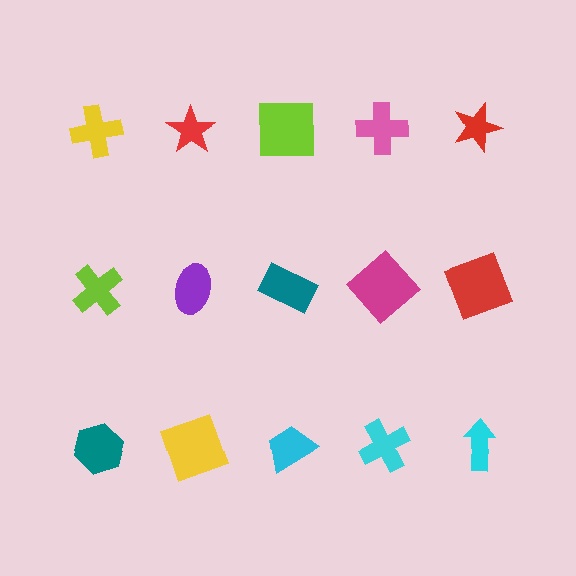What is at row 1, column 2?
A red star.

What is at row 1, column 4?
A pink cross.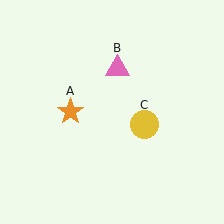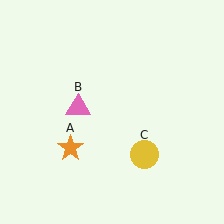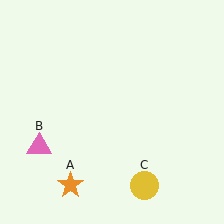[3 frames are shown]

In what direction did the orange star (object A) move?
The orange star (object A) moved down.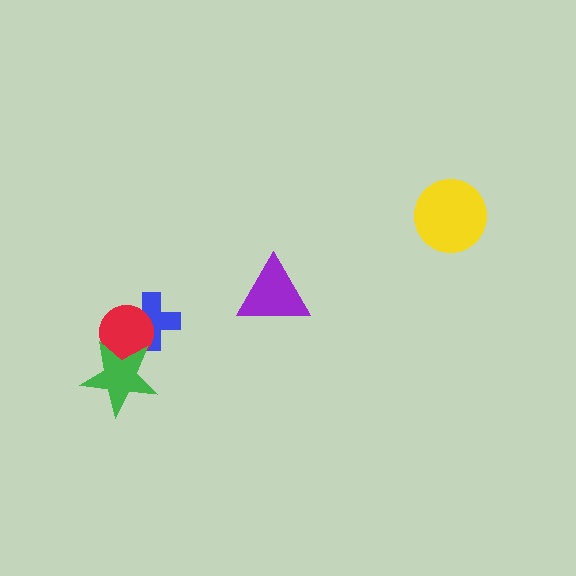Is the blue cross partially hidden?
Yes, it is partially covered by another shape.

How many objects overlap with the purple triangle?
0 objects overlap with the purple triangle.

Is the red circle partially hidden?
Yes, it is partially covered by another shape.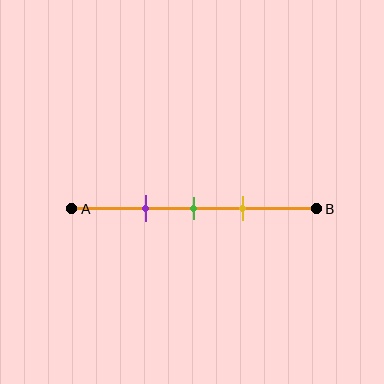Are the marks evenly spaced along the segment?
Yes, the marks are approximately evenly spaced.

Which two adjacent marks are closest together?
The green and yellow marks are the closest adjacent pair.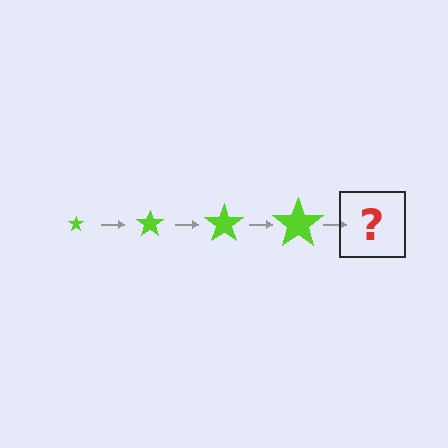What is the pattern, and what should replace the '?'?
The pattern is that the star gets progressively larger each step. The '?' should be a lime star, larger than the previous one.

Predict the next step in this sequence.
The next step is a lime star, larger than the previous one.